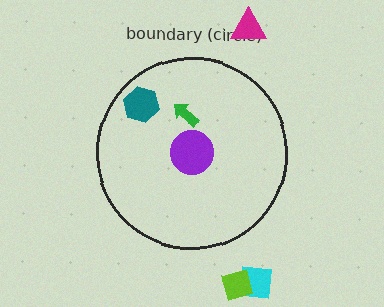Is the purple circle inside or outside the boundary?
Inside.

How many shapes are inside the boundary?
3 inside, 3 outside.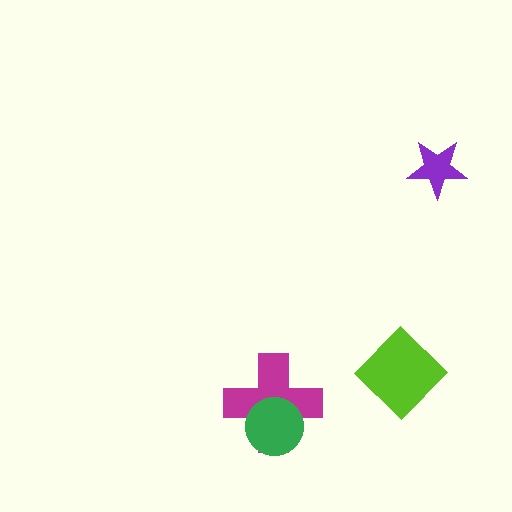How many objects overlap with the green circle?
1 object overlaps with the green circle.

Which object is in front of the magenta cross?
The green circle is in front of the magenta cross.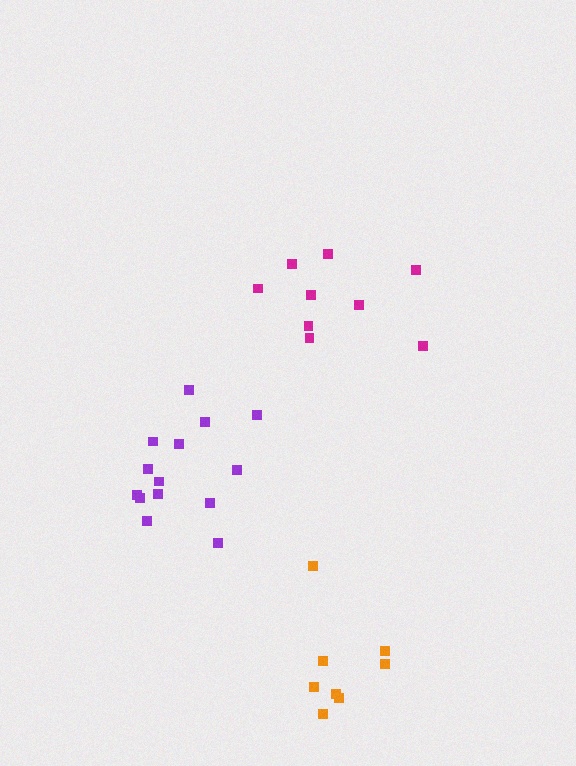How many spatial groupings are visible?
There are 3 spatial groupings.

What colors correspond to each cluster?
The clusters are colored: orange, magenta, purple.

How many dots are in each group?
Group 1: 8 dots, Group 2: 9 dots, Group 3: 14 dots (31 total).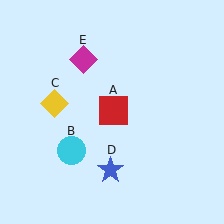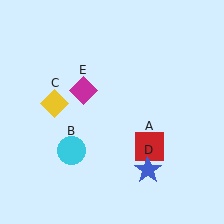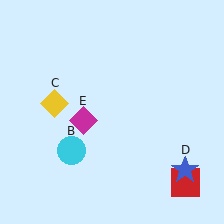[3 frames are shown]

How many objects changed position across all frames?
3 objects changed position: red square (object A), blue star (object D), magenta diamond (object E).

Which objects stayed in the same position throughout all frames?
Cyan circle (object B) and yellow diamond (object C) remained stationary.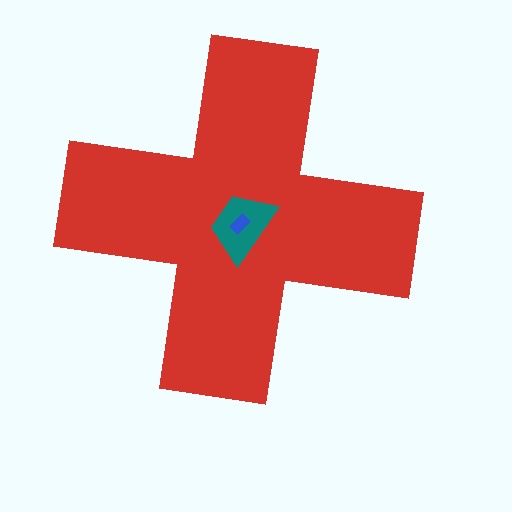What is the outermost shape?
The red cross.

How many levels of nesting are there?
3.